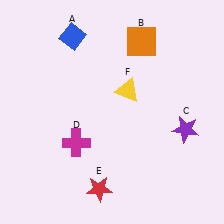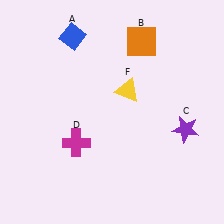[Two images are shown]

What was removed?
The red star (E) was removed in Image 2.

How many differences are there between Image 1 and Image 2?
There is 1 difference between the two images.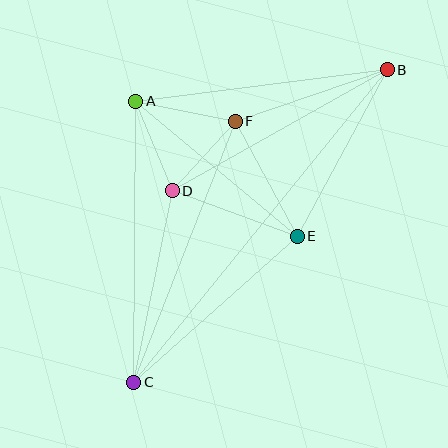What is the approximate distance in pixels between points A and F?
The distance between A and F is approximately 101 pixels.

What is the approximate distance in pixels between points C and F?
The distance between C and F is approximately 280 pixels.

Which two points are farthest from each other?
Points B and C are farthest from each other.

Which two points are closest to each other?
Points D and F are closest to each other.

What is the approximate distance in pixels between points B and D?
The distance between B and D is approximately 246 pixels.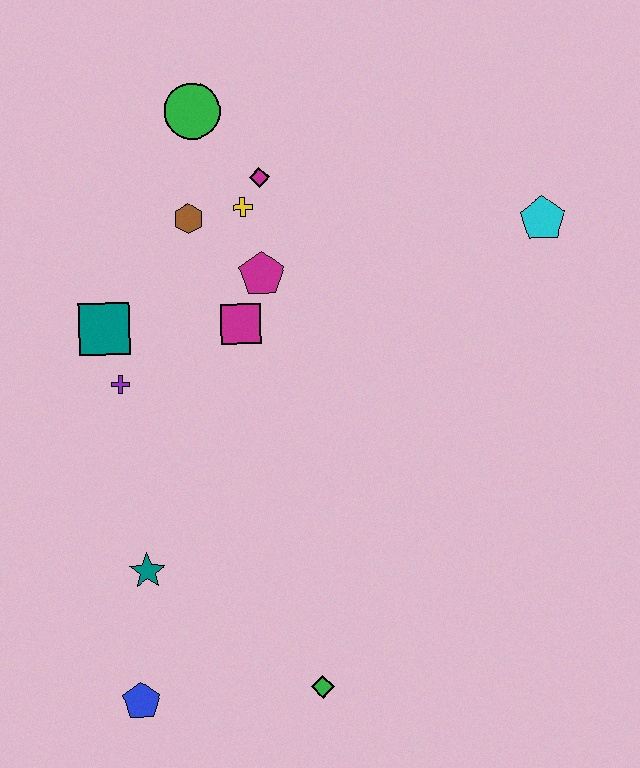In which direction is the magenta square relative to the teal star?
The magenta square is above the teal star.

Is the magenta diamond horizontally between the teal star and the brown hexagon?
No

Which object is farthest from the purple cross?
The cyan pentagon is farthest from the purple cross.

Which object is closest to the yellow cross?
The magenta diamond is closest to the yellow cross.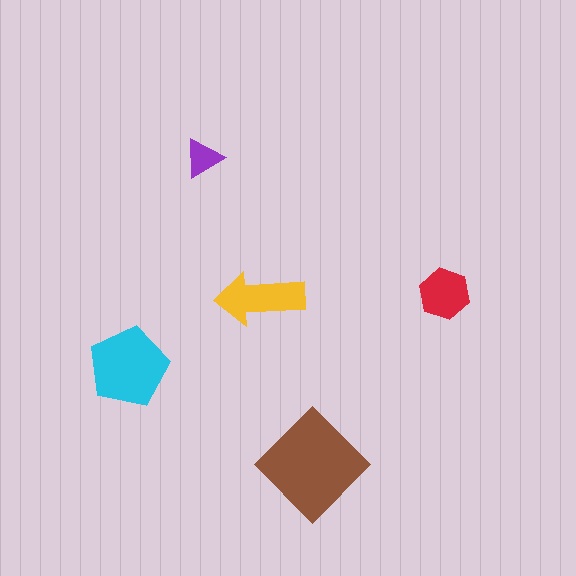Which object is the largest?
The brown diamond.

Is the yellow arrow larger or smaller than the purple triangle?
Larger.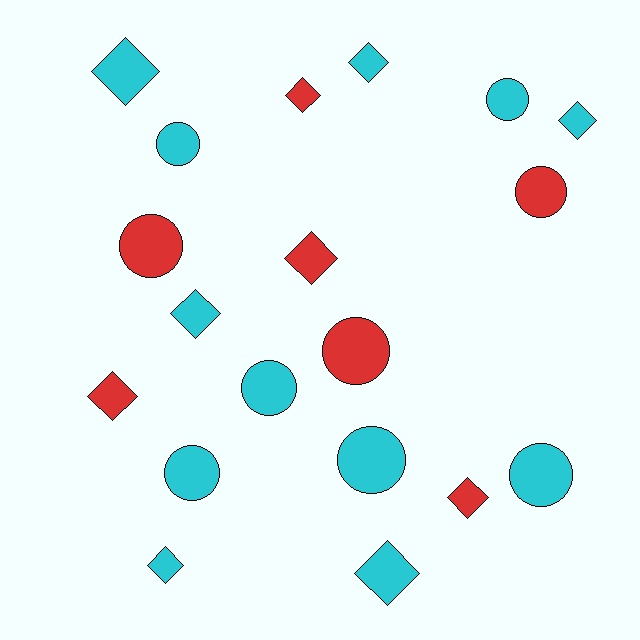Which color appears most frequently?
Cyan, with 12 objects.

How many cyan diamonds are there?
There are 6 cyan diamonds.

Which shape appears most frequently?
Diamond, with 10 objects.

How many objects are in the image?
There are 19 objects.